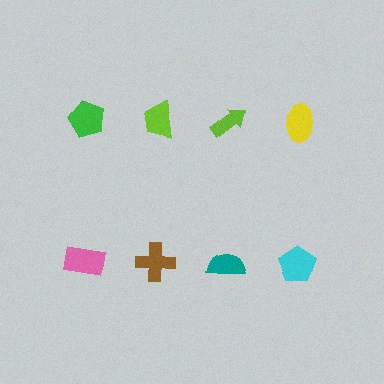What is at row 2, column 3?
A teal semicircle.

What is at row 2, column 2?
A brown cross.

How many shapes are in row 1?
4 shapes.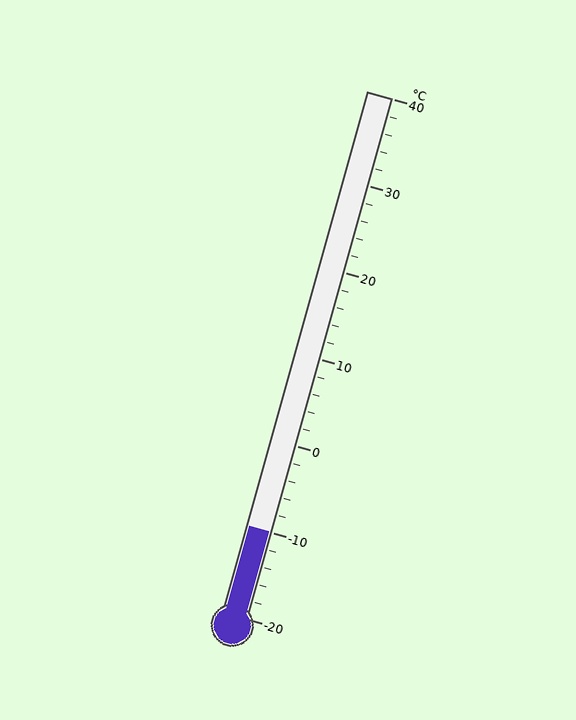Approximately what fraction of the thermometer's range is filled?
The thermometer is filled to approximately 15% of its range.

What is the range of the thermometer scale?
The thermometer scale ranges from -20°C to 40°C.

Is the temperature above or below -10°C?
The temperature is at -10°C.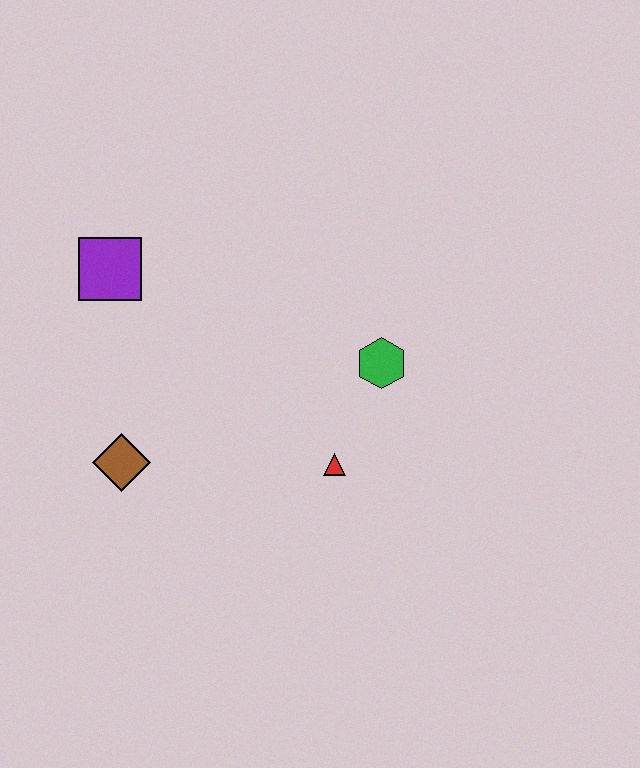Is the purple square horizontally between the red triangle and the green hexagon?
No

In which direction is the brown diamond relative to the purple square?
The brown diamond is below the purple square.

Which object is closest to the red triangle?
The green hexagon is closest to the red triangle.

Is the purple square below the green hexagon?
No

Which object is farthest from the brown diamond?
The green hexagon is farthest from the brown diamond.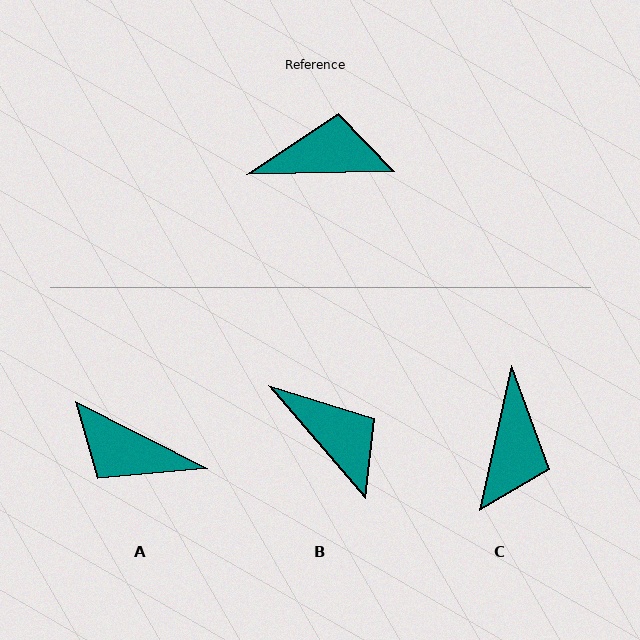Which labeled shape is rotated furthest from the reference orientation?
A, about 152 degrees away.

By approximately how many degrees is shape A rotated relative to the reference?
Approximately 152 degrees counter-clockwise.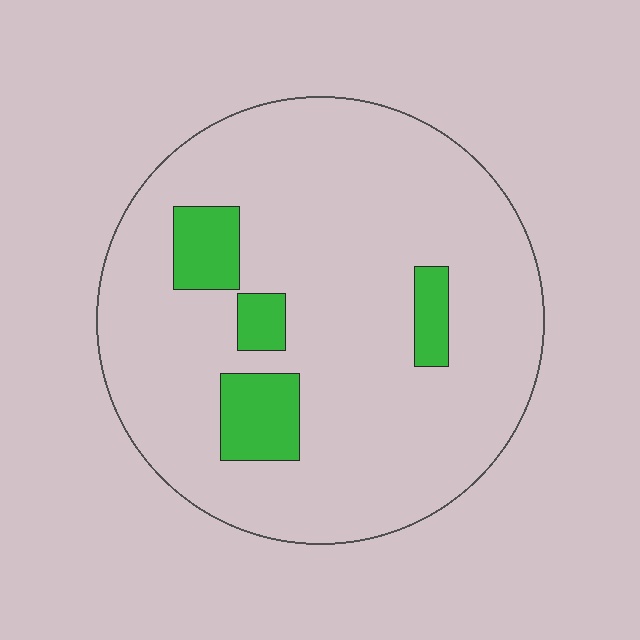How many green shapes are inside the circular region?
4.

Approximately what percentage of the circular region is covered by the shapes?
Approximately 10%.